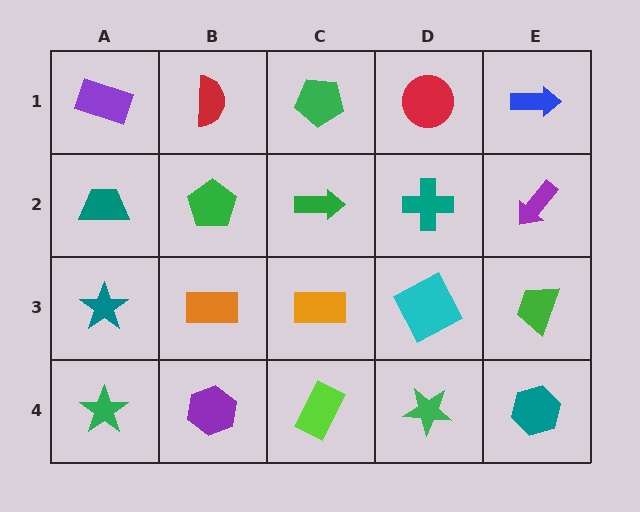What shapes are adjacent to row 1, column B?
A green pentagon (row 2, column B), a purple rectangle (row 1, column A), a green pentagon (row 1, column C).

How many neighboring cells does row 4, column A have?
2.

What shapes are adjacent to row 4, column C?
An orange rectangle (row 3, column C), a purple hexagon (row 4, column B), a green star (row 4, column D).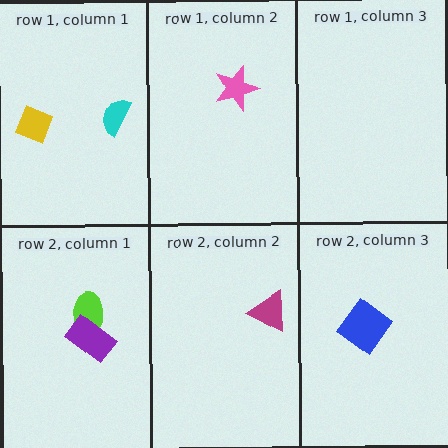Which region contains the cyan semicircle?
The row 1, column 1 region.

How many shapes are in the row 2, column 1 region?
2.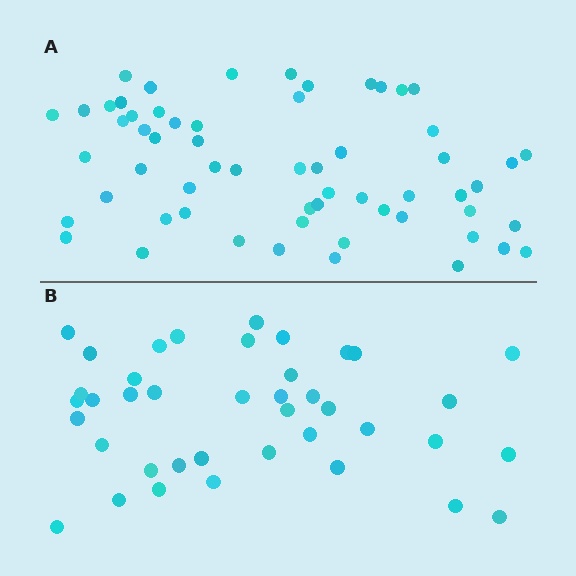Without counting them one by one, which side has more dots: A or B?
Region A (the top region) has more dots.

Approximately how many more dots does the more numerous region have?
Region A has approximately 20 more dots than region B.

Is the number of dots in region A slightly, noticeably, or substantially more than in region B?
Region A has substantially more. The ratio is roughly 1.5 to 1.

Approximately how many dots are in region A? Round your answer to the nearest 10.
About 60 dots.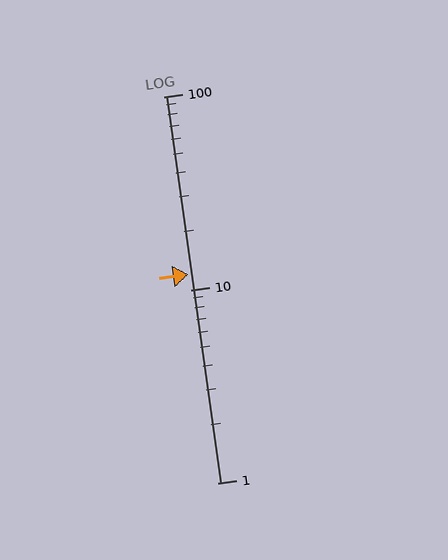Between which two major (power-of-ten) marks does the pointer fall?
The pointer is between 10 and 100.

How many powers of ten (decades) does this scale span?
The scale spans 2 decades, from 1 to 100.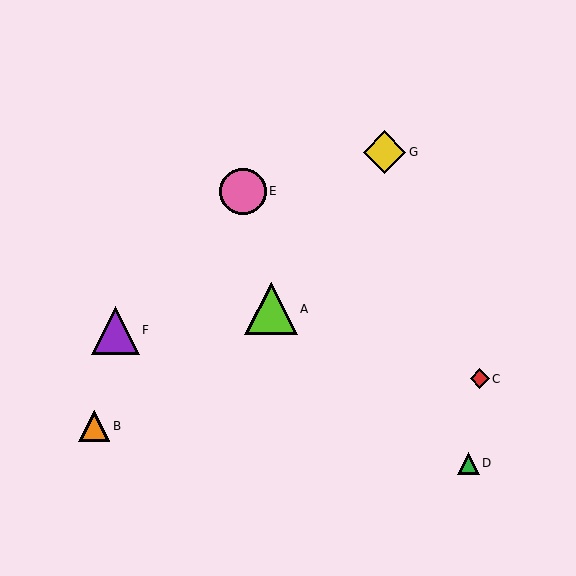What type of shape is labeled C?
Shape C is a red diamond.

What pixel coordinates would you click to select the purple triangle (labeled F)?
Click at (115, 330) to select the purple triangle F.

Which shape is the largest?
The lime triangle (labeled A) is the largest.